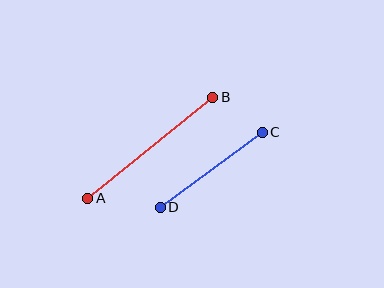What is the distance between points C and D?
The distance is approximately 127 pixels.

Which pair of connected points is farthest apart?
Points A and B are farthest apart.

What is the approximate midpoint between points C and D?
The midpoint is at approximately (211, 170) pixels.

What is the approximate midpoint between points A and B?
The midpoint is at approximately (150, 148) pixels.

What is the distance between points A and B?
The distance is approximately 161 pixels.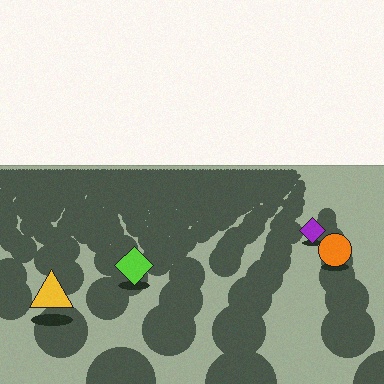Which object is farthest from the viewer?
The purple diamond is farthest from the viewer. It appears smaller and the ground texture around it is denser.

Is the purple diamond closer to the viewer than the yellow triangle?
No. The yellow triangle is closer — you can tell from the texture gradient: the ground texture is coarser near it.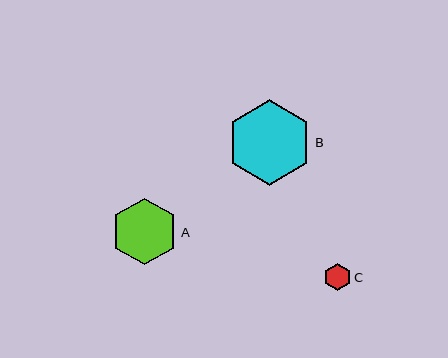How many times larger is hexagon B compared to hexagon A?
Hexagon B is approximately 1.3 times the size of hexagon A.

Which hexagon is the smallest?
Hexagon C is the smallest with a size of approximately 27 pixels.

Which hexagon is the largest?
Hexagon B is the largest with a size of approximately 85 pixels.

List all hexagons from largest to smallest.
From largest to smallest: B, A, C.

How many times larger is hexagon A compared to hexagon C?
Hexagon A is approximately 2.5 times the size of hexagon C.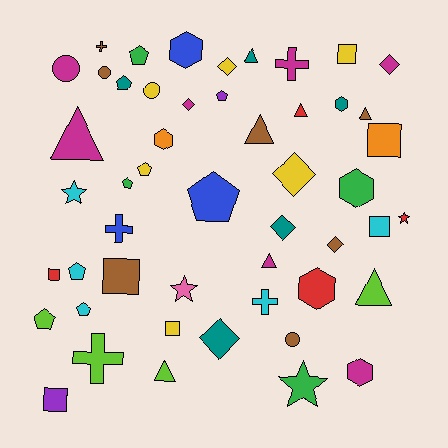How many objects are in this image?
There are 50 objects.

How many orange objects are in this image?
There are 2 orange objects.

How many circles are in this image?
There are 4 circles.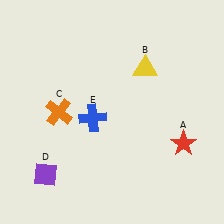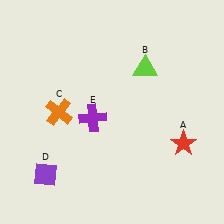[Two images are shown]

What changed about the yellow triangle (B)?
In Image 1, B is yellow. In Image 2, it changed to lime.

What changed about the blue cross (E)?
In Image 1, E is blue. In Image 2, it changed to purple.